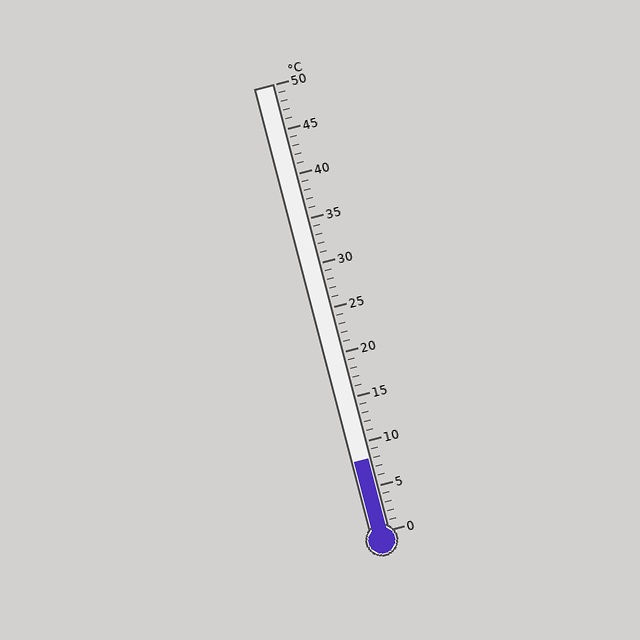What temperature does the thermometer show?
The thermometer shows approximately 8°C.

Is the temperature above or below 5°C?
The temperature is above 5°C.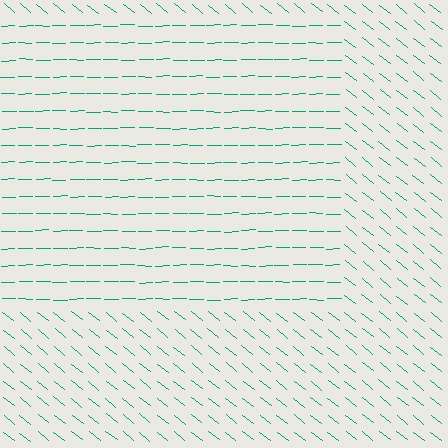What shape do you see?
I see a rectangle.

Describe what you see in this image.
The image is filled with small teal line segments. A rectangle region in the image has lines oriented differently from the surrounding lines, creating a visible texture boundary.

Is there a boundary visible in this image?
Yes, there is a texture boundary formed by a change in line orientation.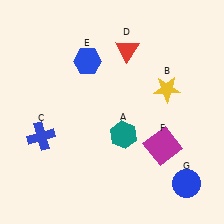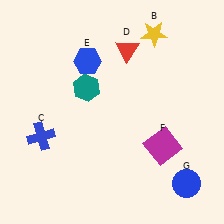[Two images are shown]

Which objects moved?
The objects that moved are: the teal hexagon (A), the yellow star (B).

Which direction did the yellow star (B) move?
The yellow star (B) moved up.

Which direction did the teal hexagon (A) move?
The teal hexagon (A) moved up.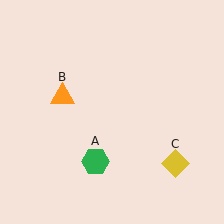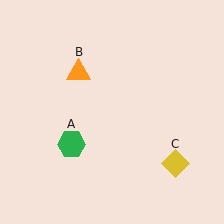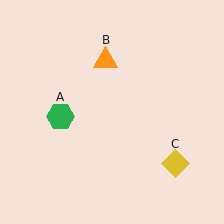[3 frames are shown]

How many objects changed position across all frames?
2 objects changed position: green hexagon (object A), orange triangle (object B).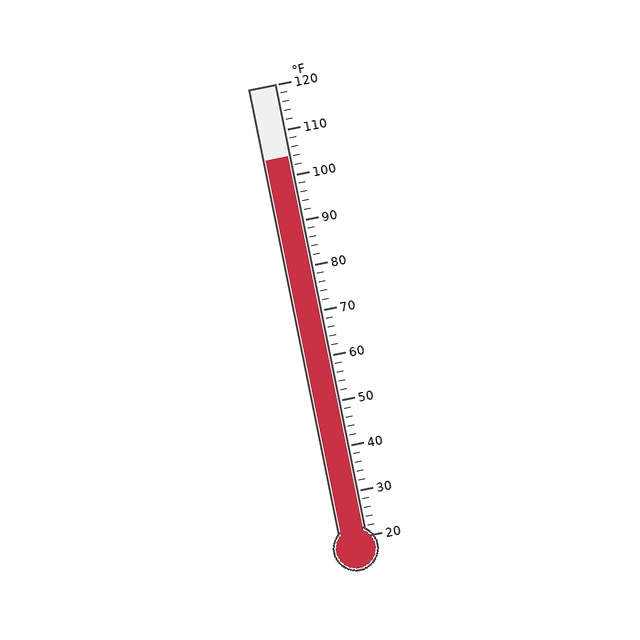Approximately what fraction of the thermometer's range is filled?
The thermometer is filled to approximately 85% of its range.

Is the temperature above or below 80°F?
The temperature is above 80°F.